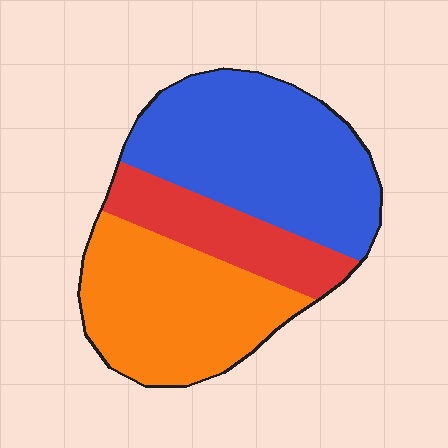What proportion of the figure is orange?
Orange takes up about three eighths (3/8) of the figure.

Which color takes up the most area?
Blue, at roughly 45%.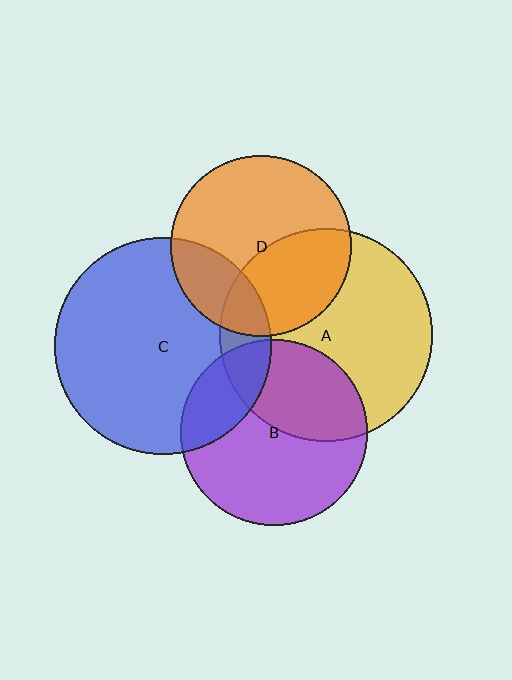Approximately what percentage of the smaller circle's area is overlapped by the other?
Approximately 40%.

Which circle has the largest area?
Circle C (blue).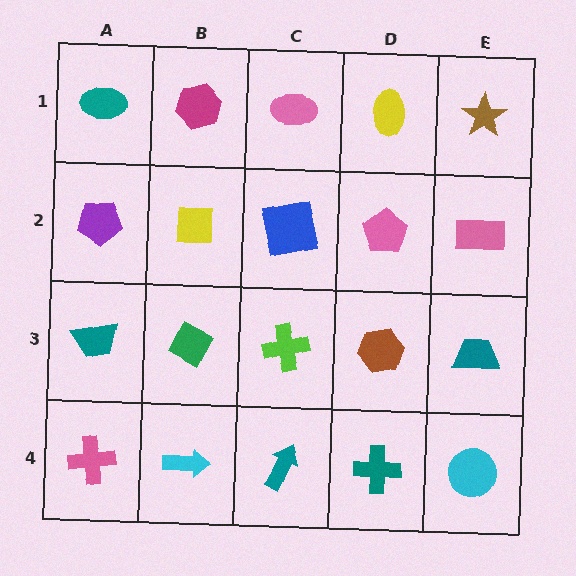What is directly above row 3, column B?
A yellow square.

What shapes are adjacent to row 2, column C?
A pink ellipse (row 1, column C), a lime cross (row 3, column C), a yellow square (row 2, column B), a pink pentagon (row 2, column D).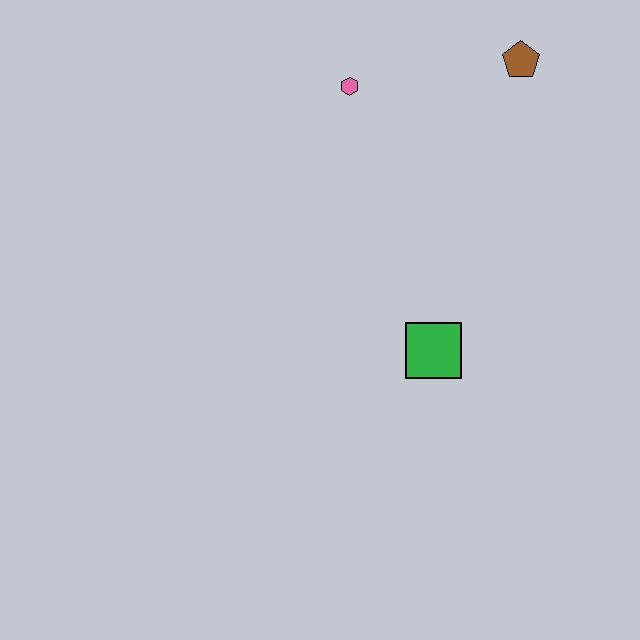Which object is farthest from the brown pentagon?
The green square is farthest from the brown pentagon.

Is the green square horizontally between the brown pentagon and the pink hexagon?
Yes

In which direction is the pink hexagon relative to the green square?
The pink hexagon is above the green square.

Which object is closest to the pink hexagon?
The brown pentagon is closest to the pink hexagon.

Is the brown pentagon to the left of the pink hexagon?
No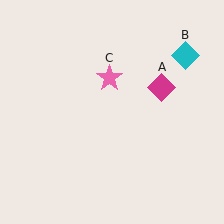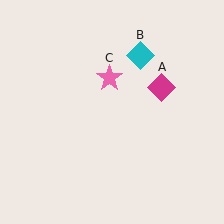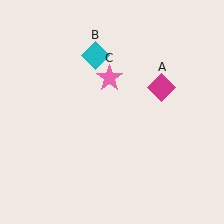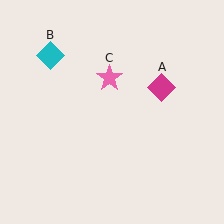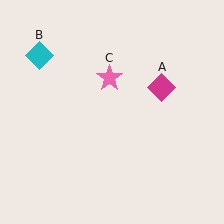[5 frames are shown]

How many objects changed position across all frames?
1 object changed position: cyan diamond (object B).